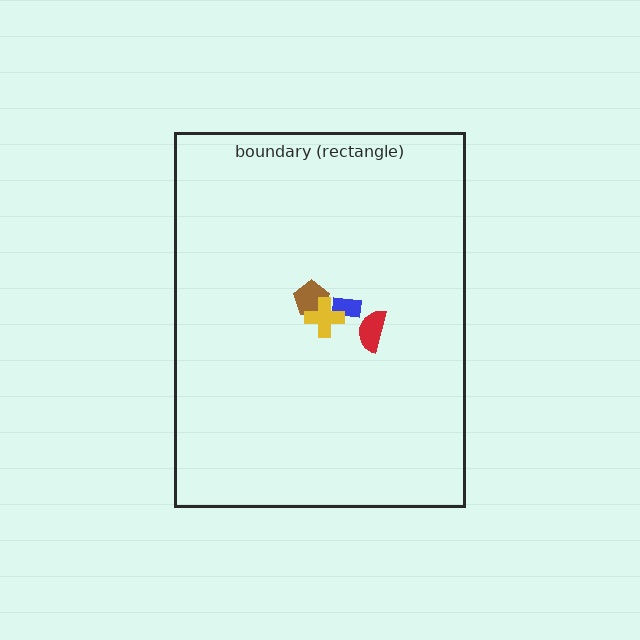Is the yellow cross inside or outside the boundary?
Inside.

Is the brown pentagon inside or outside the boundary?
Inside.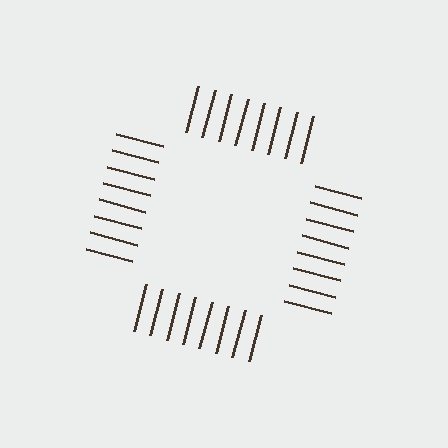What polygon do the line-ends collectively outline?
An illusory square — the line segments terminate on its edges but no continuous stroke is drawn.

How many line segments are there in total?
32 — 8 along each of the 4 edges.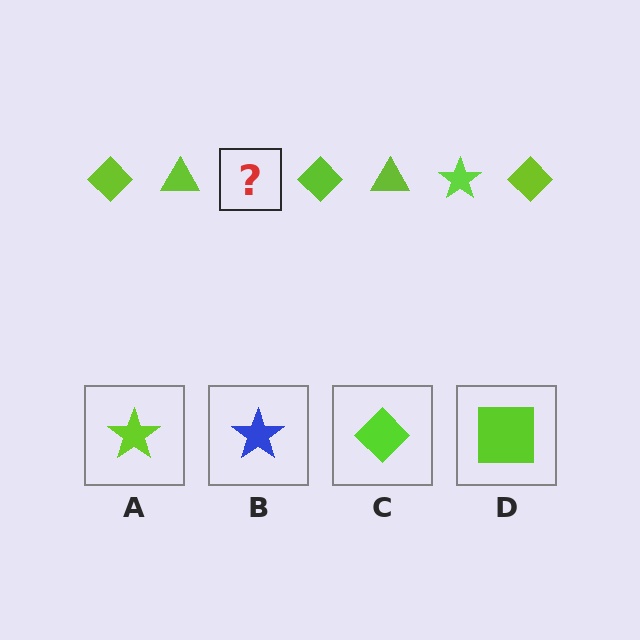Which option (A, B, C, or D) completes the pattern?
A.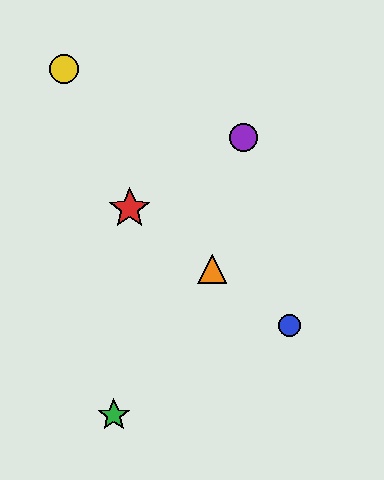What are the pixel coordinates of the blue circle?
The blue circle is at (289, 326).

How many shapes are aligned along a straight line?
3 shapes (the red star, the blue circle, the orange triangle) are aligned along a straight line.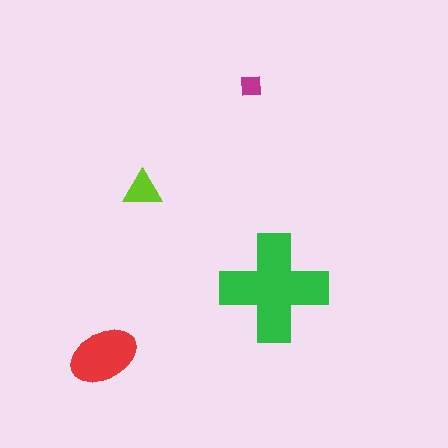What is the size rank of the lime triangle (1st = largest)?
3rd.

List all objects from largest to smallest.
The green cross, the red ellipse, the lime triangle, the magenta square.